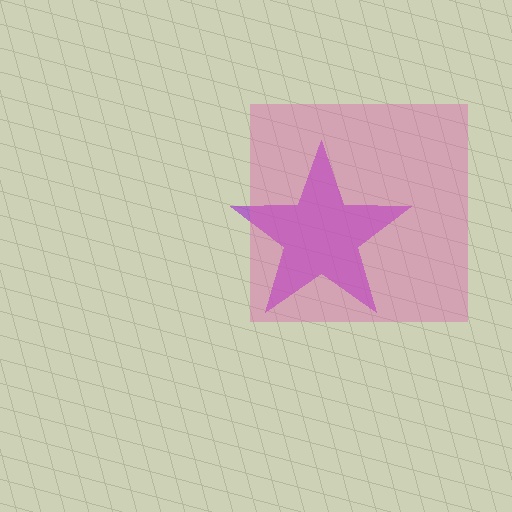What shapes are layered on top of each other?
The layered shapes are: a purple star, a pink square.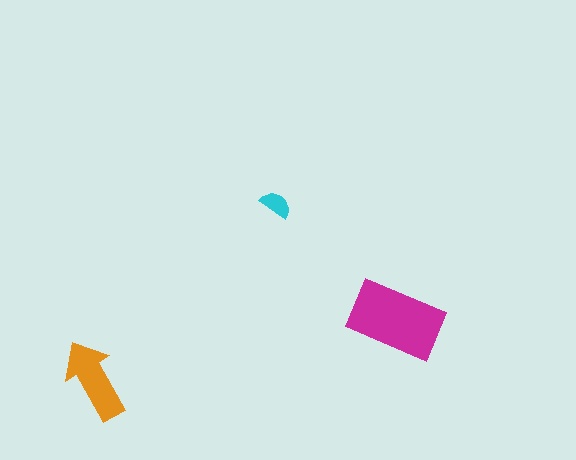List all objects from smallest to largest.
The cyan semicircle, the orange arrow, the magenta rectangle.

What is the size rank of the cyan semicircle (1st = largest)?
3rd.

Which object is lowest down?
The orange arrow is bottommost.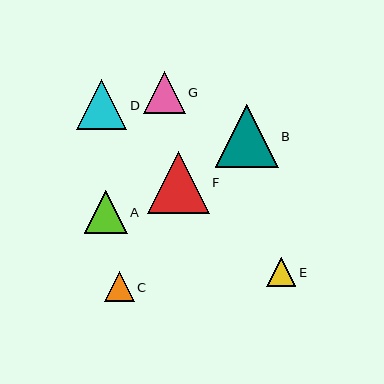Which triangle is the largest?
Triangle B is the largest with a size of approximately 63 pixels.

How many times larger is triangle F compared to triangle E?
Triangle F is approximately 2.1 times the size of triangle E.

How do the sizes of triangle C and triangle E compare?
Triangle C and triangle E are approximately the same size.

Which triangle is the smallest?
Triangle E is the smallest with a size of approximately 29 pixels.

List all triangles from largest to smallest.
From largest to smallest: B, F, D, A, G, C, E.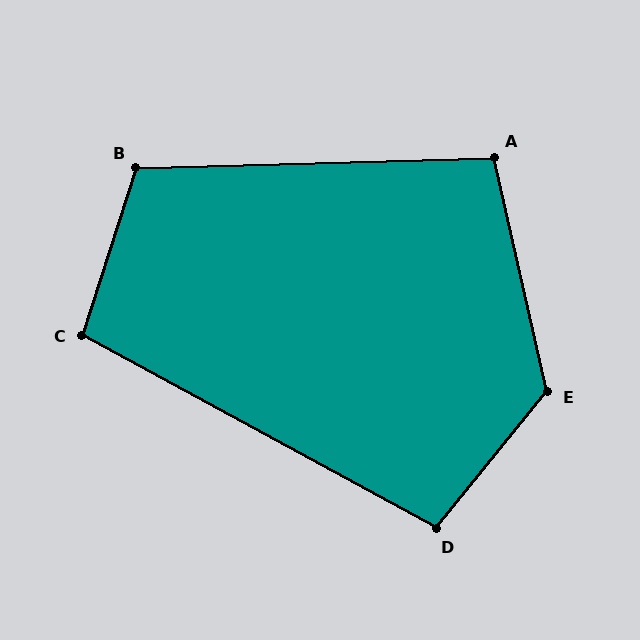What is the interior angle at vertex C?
Approximately 101 degrees (obtuse).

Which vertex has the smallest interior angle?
D, at approximately 101 degrees.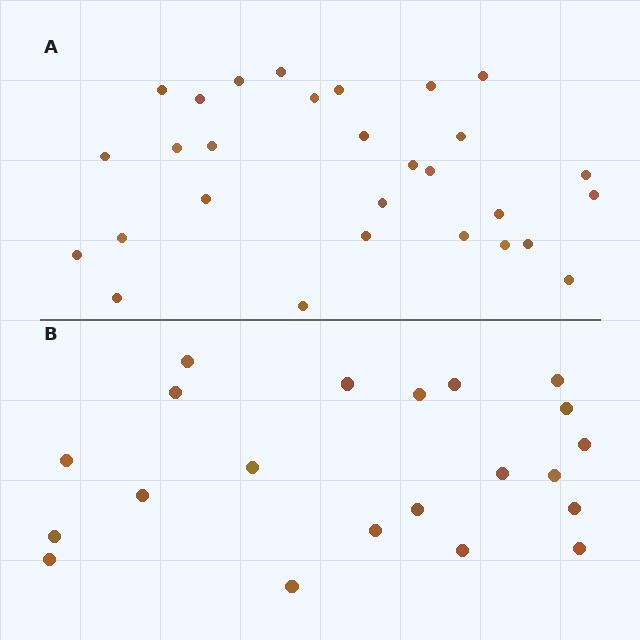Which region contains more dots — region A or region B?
Region A (the top region) has more dots.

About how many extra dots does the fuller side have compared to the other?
Region A has roughly 8 or so more dots than region B.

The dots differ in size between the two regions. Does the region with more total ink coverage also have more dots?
No. Region B has more total ink coverage because its dots are larger, but region A actually contains more individual dots. Total area can be misleading — the number of items is what matters here.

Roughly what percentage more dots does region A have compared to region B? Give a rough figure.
About 40% more.